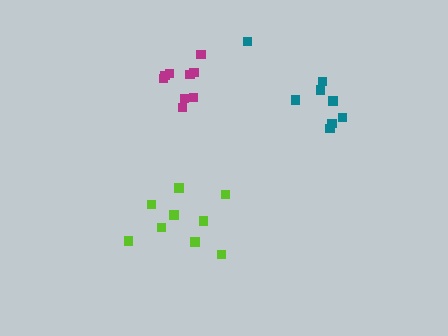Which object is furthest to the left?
The magenta cluster is leftmost.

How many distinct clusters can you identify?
There are 3 distinct clusters.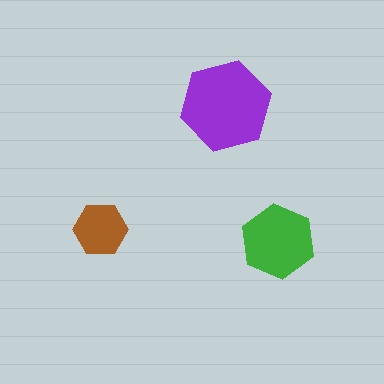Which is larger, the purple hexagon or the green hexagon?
The purple one.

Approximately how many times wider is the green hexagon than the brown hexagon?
About 1.5 times wider.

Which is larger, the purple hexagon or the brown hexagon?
The purple one.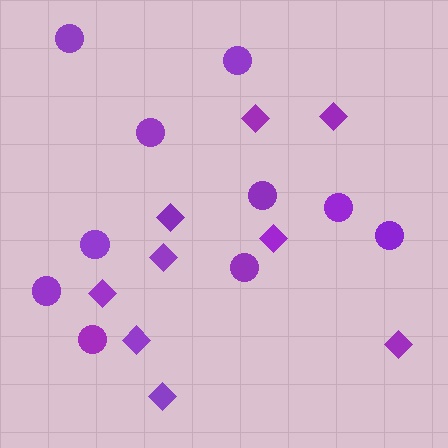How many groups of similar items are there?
There are 2 groups: one group of diamonds (9) and one group of circles (10).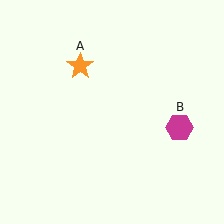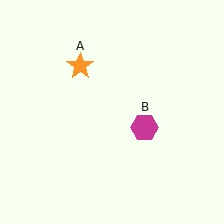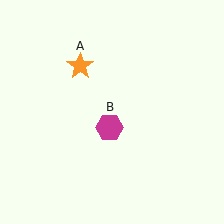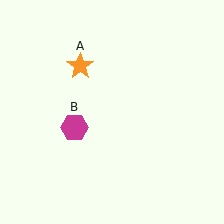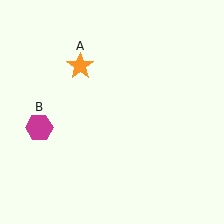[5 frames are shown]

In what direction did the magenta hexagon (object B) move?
The magenta hexagon (object B) moved left.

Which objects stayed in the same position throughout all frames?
Orange star (object A) remained stationary.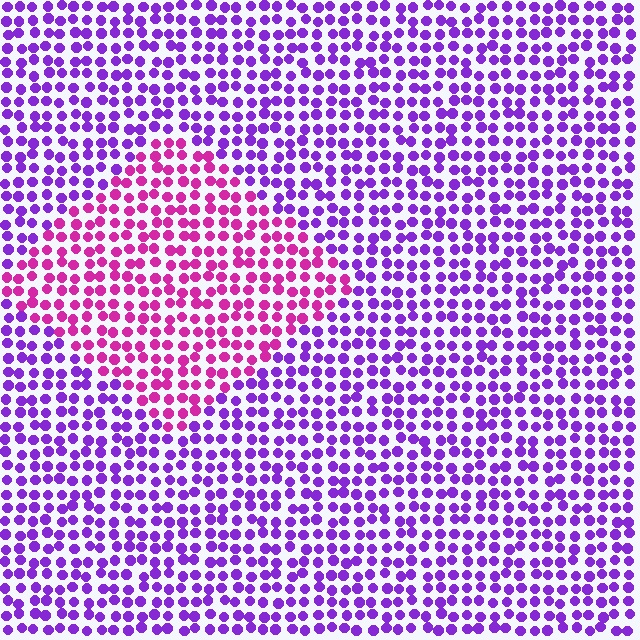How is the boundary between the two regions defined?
The boundary is defined purely by a slight shift in hue (about 43 degrees). Spacing, size, and orientation are identical on both sides.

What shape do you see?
I see a diamond.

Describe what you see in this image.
The image is filled with small purple elements in a uniform arrangement. A diamond-shaped region is visible where the elements are tinted to a slightly different hue, forming a subtle color boundary.